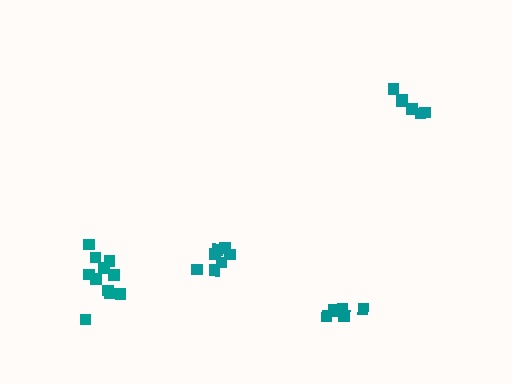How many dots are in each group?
Group 1: 6 dots, Group 2: 6 dots, Group 3: 11 dots, Group 4: 7 dots (30 total).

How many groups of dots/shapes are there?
There are 4 groups.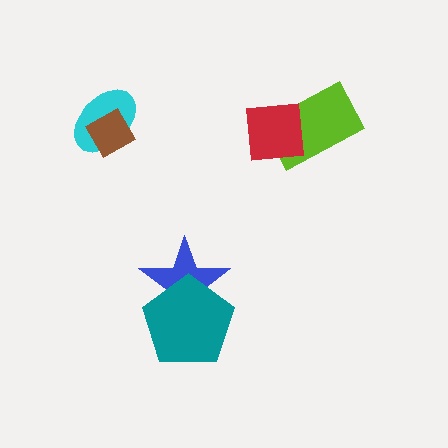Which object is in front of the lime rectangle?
The red square is in front of the lime rectangle.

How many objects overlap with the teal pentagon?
1 object overlaps with the teal pentagon.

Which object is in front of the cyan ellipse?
The brown diamond is in front of the cyan ellipse.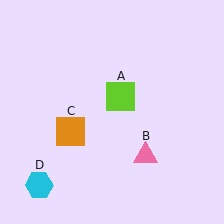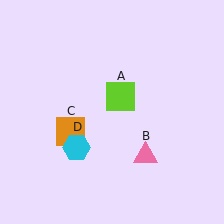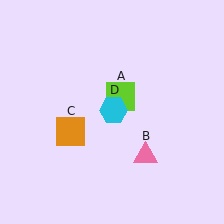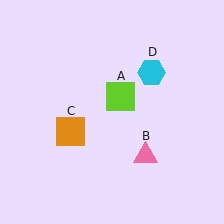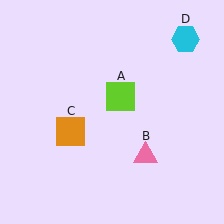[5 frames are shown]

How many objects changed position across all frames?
1 object changed position: cyan hexagon (object D).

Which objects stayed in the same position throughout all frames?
Lime square (object A) and pink triangle (object B) and orange square (object C) remained stationary.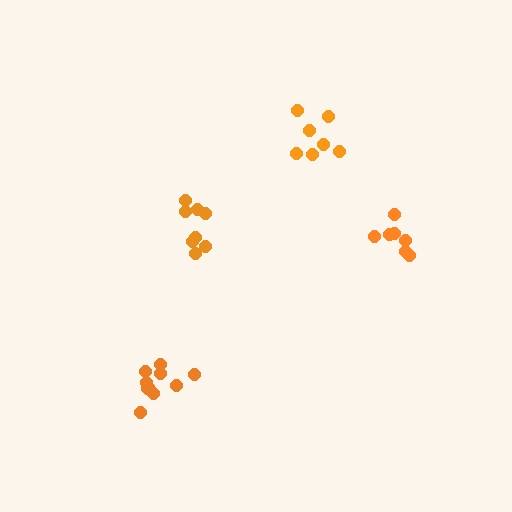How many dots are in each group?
Group 1: 8 dots, Group 2: 10 dots, Group 3: 7 dots, Group 4: 7 dots (32 total).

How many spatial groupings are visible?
There are 4 spatial groupings.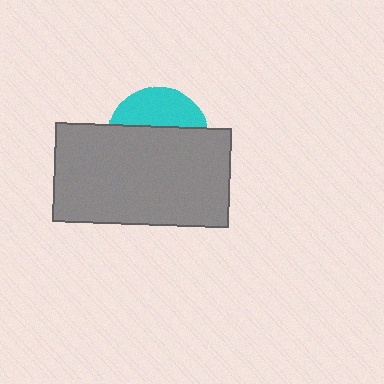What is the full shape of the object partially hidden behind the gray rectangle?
The partially hidden object is a cyan circle.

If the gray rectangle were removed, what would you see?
You would see the complete cyan circle.